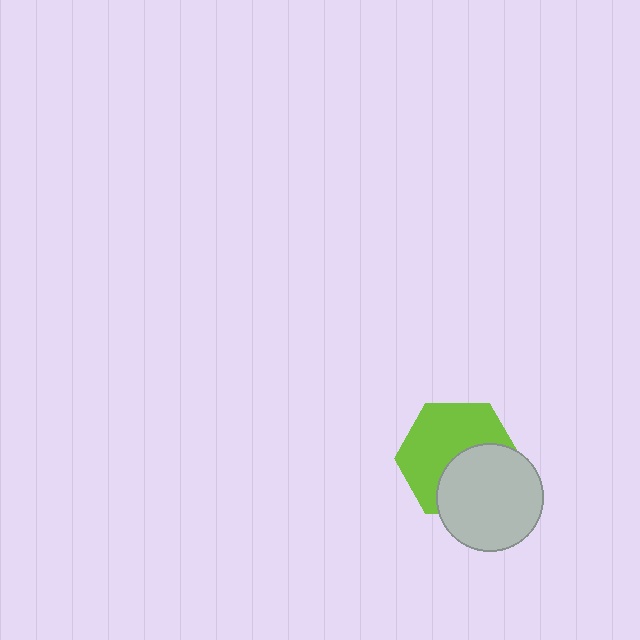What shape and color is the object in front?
The object in front is a light gray circle.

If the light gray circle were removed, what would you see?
You would see the complete lime hexagon.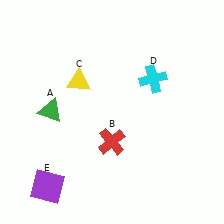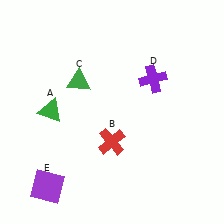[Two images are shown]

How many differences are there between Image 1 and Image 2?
There are 2 differences between the two images.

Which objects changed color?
C changed from yellow to green. D changed from cyan to purple.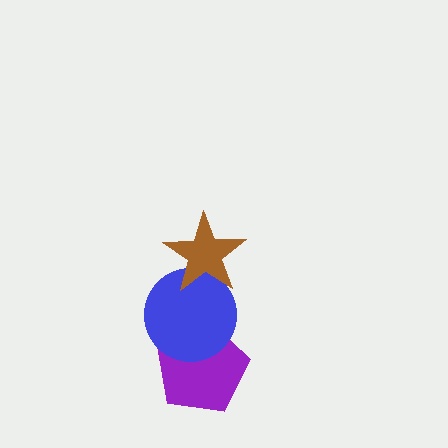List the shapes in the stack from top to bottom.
From top to bottom: the brown star, the blue circle, the purple pentagon.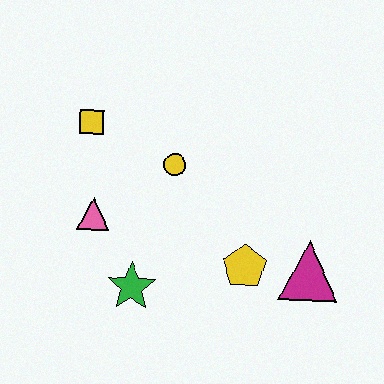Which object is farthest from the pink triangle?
The magenta triangle is farthest from the pink triangle.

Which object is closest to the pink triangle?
The green star is closest to the pink triangle.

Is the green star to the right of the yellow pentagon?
No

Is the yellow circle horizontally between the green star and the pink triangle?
No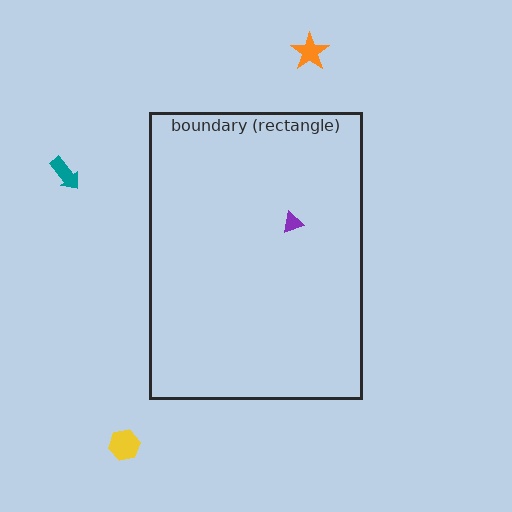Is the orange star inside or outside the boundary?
Outside.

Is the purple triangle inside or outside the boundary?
Inside.